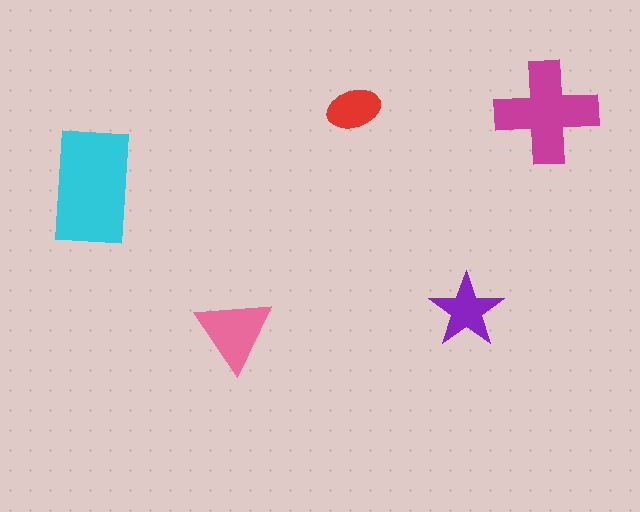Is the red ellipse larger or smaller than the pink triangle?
Smaller.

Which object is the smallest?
The red ellipse.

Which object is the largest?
The cyan rectangle.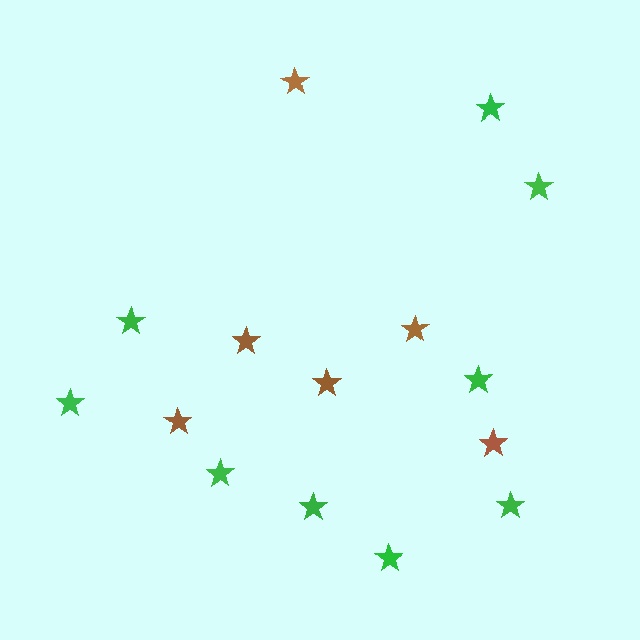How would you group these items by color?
There are 2 groups: one group of brown stars (6) and one group of green stars (9).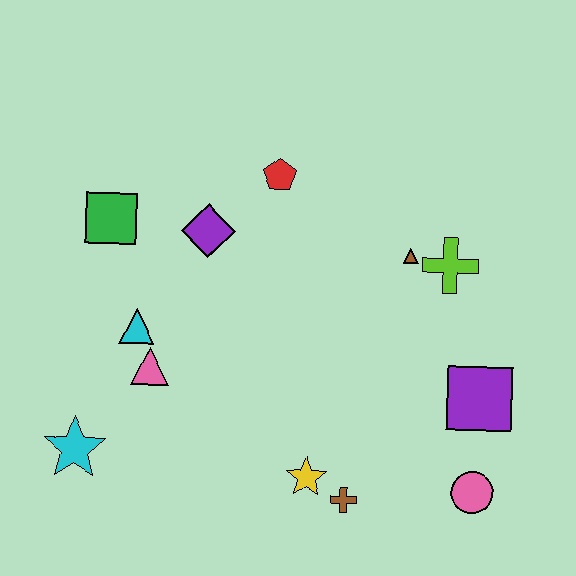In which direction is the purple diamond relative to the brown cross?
The purple diamond is above the brown cross.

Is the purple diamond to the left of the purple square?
Yes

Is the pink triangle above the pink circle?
Yes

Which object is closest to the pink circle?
The purple square is closest to the pink circle.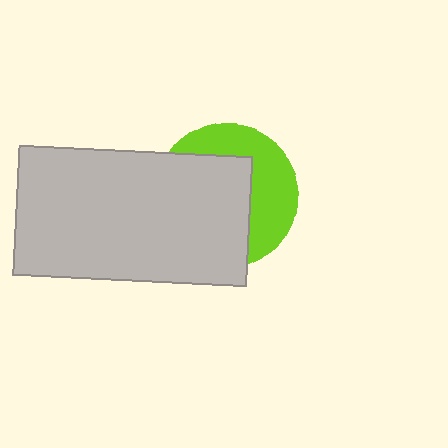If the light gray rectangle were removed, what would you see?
You would see the complete lime circle.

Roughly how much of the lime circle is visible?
A small part of it is visible (roughly 41%).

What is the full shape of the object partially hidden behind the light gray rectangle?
The partially hidden object is a lime circle.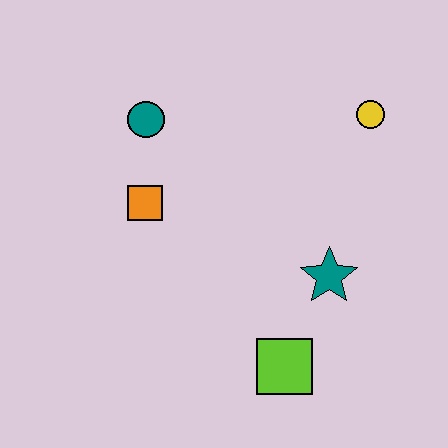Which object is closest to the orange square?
The teal circle is closest to the orange square.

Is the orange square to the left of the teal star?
Yes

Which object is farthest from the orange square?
The yellow circle is farthest from the orange square.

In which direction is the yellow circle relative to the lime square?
The yellow circle is above the lime square.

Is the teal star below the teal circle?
Yes